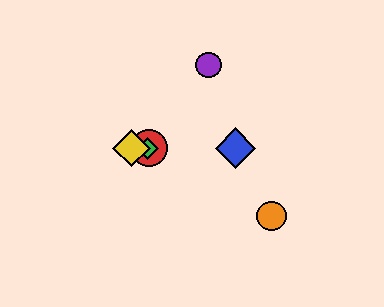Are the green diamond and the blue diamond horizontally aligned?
Yes, both are at y≈148.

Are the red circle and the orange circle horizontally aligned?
No, the red circle is at y≈148 and the orange circle is at y≈216.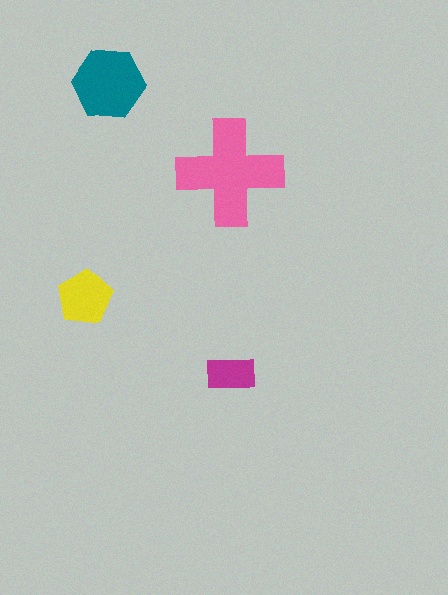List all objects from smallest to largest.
The magenta rectangle, the yellow pentagon, the teal hexagon, the pink cross.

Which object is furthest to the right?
The pink cross is rightmost.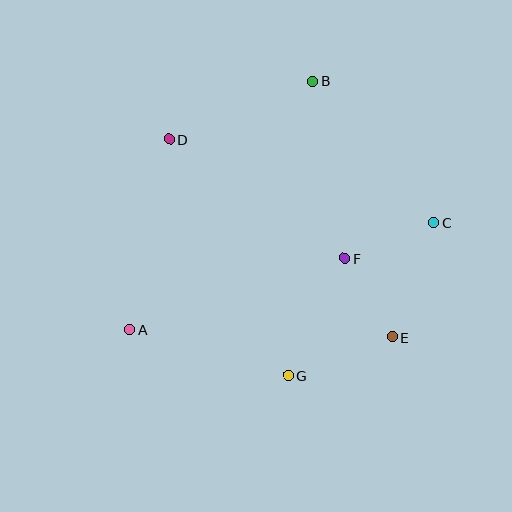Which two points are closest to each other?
Points E and F are closest to each other.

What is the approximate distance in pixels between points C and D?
The distance between C and D is approximately 277 pixels.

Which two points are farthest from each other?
Points A and C are farthest from each other.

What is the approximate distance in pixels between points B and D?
The distance between B and D is approximately 155 pixels.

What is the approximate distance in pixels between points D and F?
The distance between D and F is approximately 212 pixels.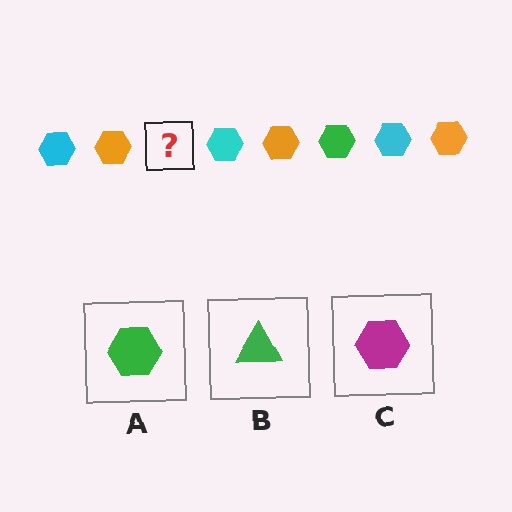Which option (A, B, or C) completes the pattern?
A.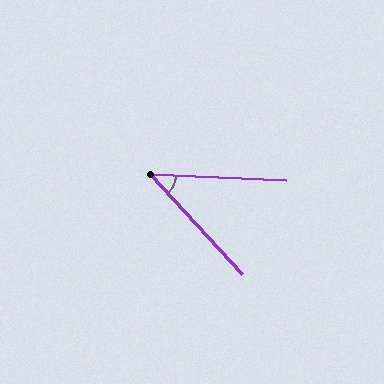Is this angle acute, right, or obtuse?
It is acute.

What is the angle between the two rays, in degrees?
Approximately 45 degrees.